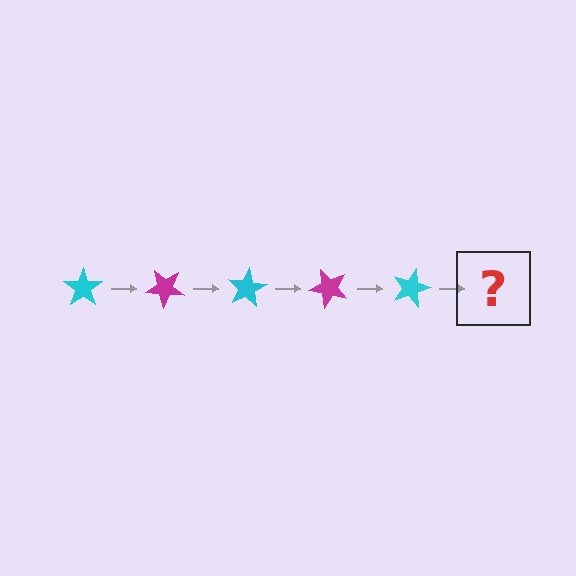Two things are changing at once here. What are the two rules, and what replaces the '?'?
The two rules are that it rotates 40 degrees each step and the color cycles through cyan and magenta. The '?' should be a magenta star, rotated 200 degrees from the start.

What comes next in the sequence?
The next element should be a magenta star, rotated 200 degrees from the start.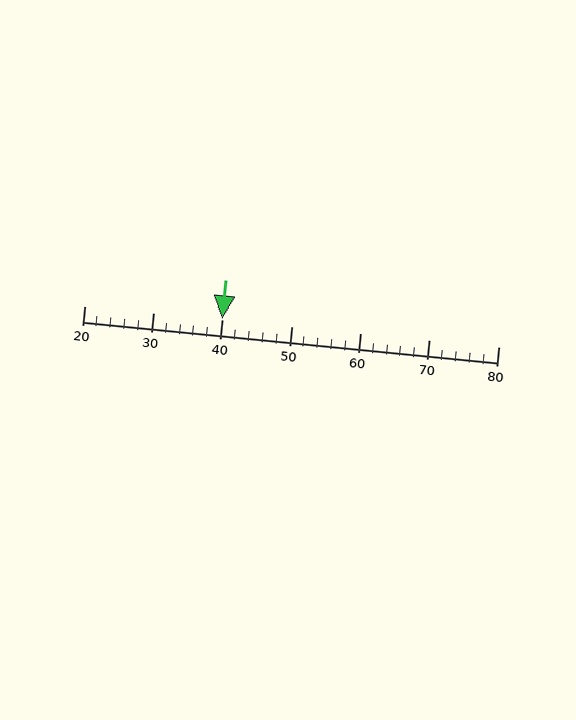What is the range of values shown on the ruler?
The ruler shows values from 20 to 80.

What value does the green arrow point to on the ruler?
The green arrow points to approximately 40.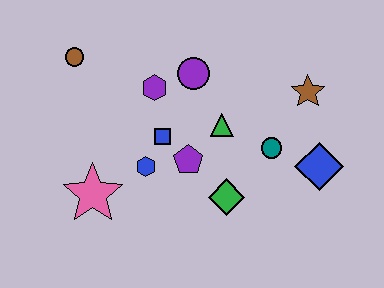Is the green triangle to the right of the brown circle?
Yes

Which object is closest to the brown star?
The teal circle is closest to the brown star.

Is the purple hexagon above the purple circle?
No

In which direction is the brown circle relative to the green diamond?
The brown circle is to the left of the green diamond.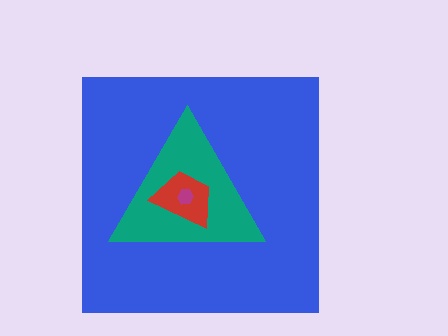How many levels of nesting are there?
4.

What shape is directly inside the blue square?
The teal triangle.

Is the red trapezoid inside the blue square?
Yes.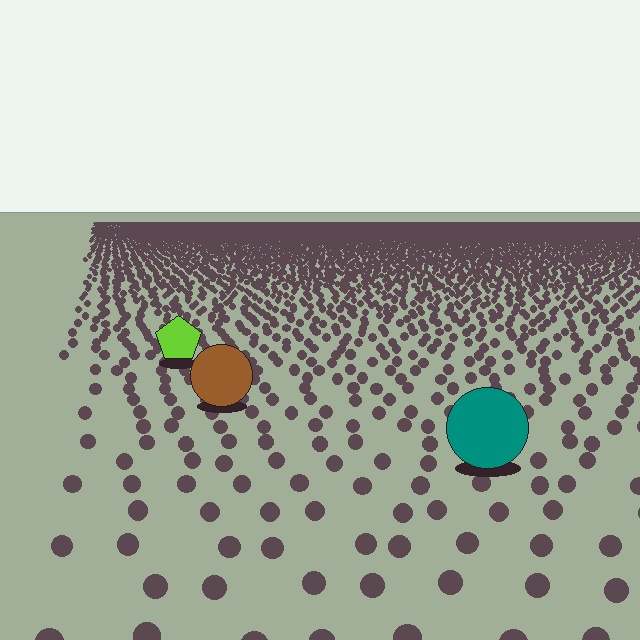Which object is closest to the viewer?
The teal circle is closest. The texture marks near it are larger and more spread out.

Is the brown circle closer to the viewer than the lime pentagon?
Yes. The brown circle is closer — you can tell from the texture gradient: the ground texture is coarser near it.